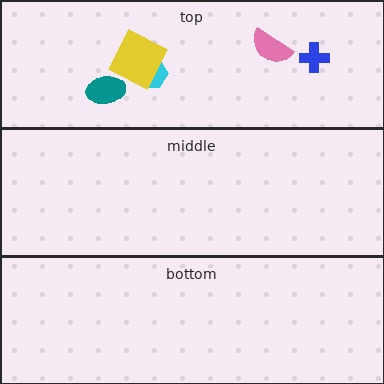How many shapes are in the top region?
5.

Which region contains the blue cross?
The top region.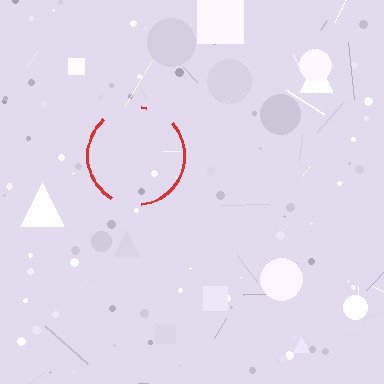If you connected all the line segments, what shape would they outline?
They would outline a circle.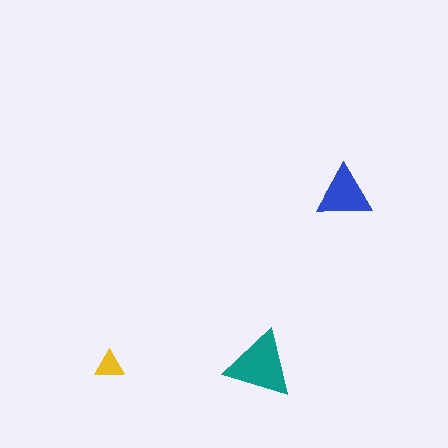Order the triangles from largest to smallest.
the teal one, the blue one, the yellow one.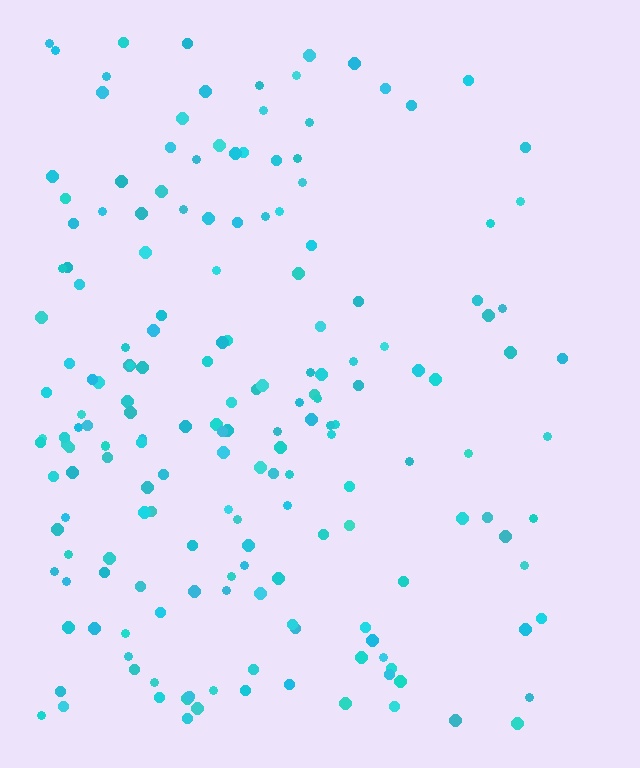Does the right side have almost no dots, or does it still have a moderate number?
Still a moderate number, just noticeably fewer than the left.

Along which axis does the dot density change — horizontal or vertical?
Horizontal.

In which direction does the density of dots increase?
From right to left, with the left side densest.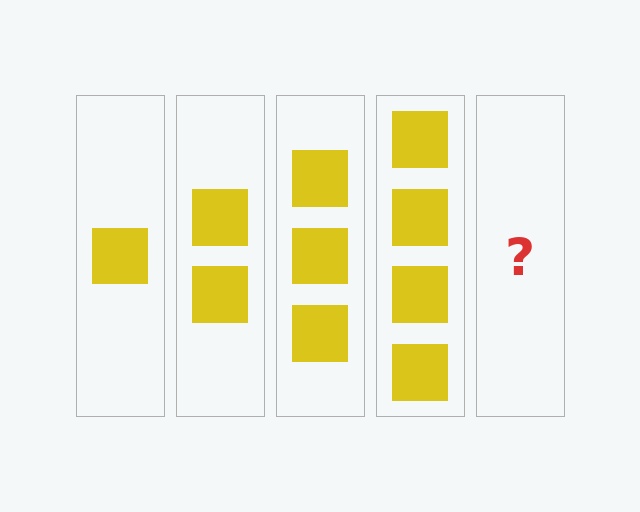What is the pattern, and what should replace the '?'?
The pattern is that each step adds one more square. The '?' should be 5 squares.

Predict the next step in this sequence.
The next step is 5 squares.